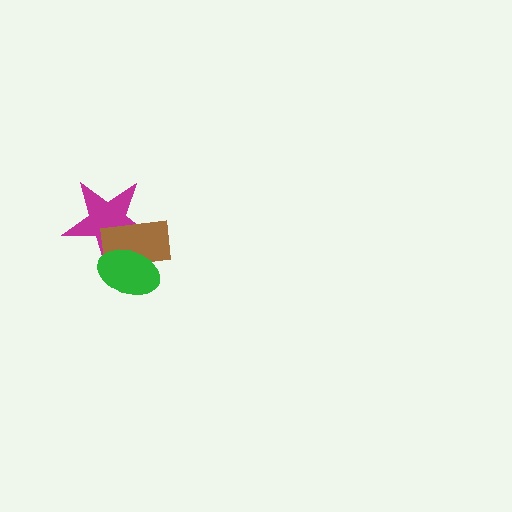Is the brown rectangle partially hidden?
Yes, it is partially covered by another shape.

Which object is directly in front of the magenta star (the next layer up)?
The brown rectangle is directly in front of the magenta star.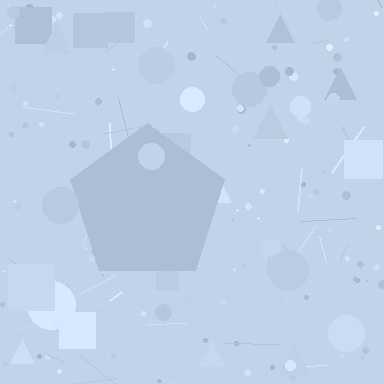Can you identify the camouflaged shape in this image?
The camouflaged shape is a pentagon.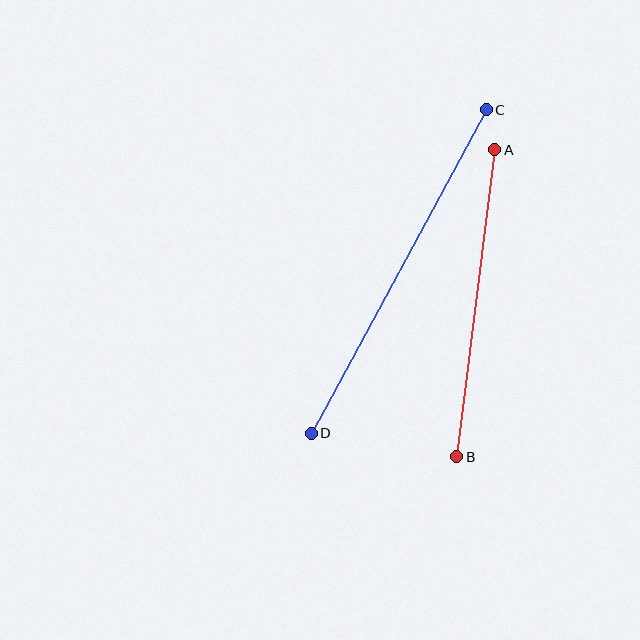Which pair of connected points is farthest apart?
Points C and D are farthest apart.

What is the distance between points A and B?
The distance is approximately 309 pixels.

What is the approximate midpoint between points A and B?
The midpoint is at approximately (476, 303) pixels.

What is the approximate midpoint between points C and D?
The midpoint is at approximately (399, 271) pixels.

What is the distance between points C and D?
The distance is approximately 368 pixels.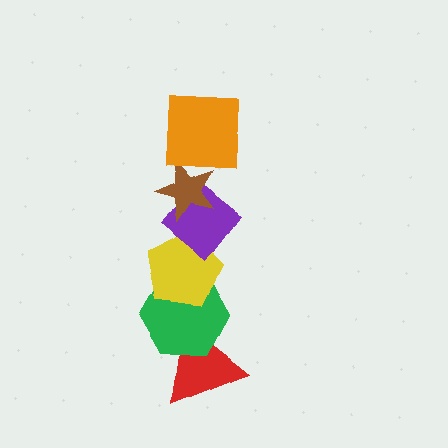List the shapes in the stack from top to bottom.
From top to bottom: the orange square, the brown star, the purple diamond, the yellow pentagon, the green hexagon, the red triangle.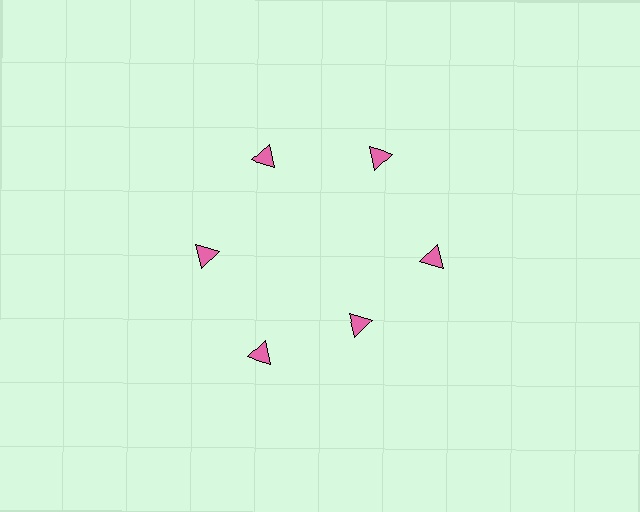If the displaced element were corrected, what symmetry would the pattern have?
It would have 6-fold rotational symmetry — the pattern would map onto itself every 60 degrees.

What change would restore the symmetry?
The symmetry would be restored by moving it outward, back onto the ring so that all 6 triangles sit at equal angles and equal distance from the center.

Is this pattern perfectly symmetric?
No. The 6 pink triangles are arranged in a ring, but one element near the 5 o'clock position is pulled inward toward the center, breaking the 6-fold rotational symmetry.